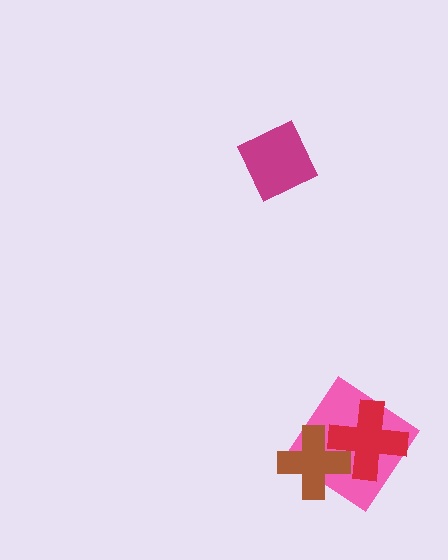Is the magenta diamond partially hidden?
No, no other shape covers it.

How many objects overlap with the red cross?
2 objects overlap with the red cross.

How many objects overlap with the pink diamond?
2 objects overlap with the pink diamond.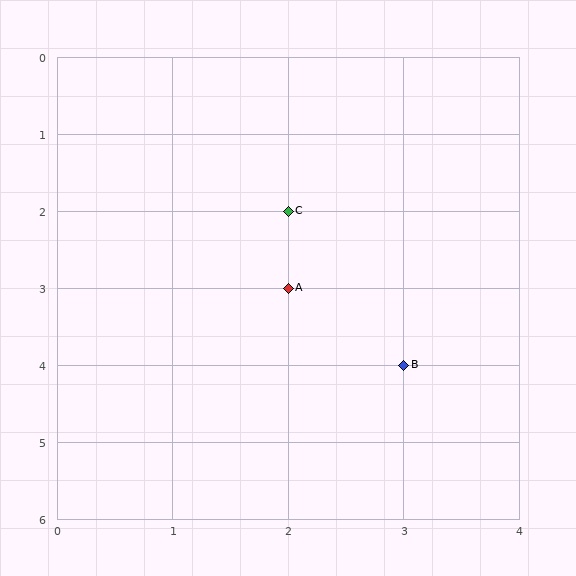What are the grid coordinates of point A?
Point A is at grid coordinates (2, 3).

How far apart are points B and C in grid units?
Points B and C are 1 column and 2 rows apart (about 2.2 grid units diagonally).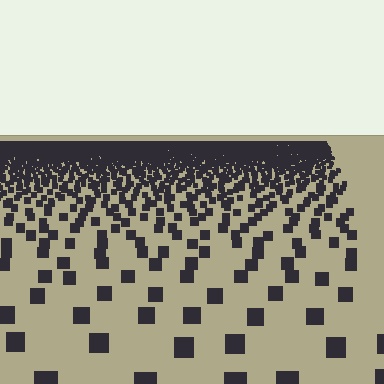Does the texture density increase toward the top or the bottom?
Density increases toward the top.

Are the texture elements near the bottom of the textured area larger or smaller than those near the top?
Larger. Near the bottom, elements are closer to the viewer and appear at a bigger on-screen size.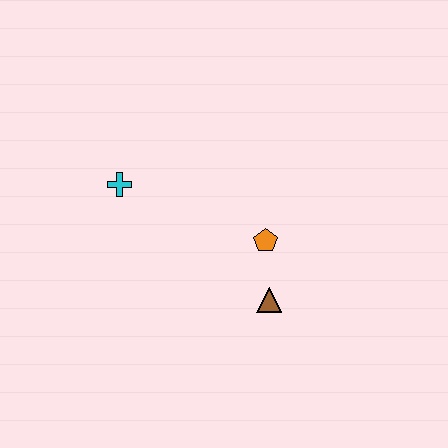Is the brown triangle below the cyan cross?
Yes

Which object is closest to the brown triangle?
The orange pentagon is closest to the brown triangle.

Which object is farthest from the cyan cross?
The brown triangle is farthest from the cyan cross.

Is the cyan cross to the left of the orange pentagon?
Yes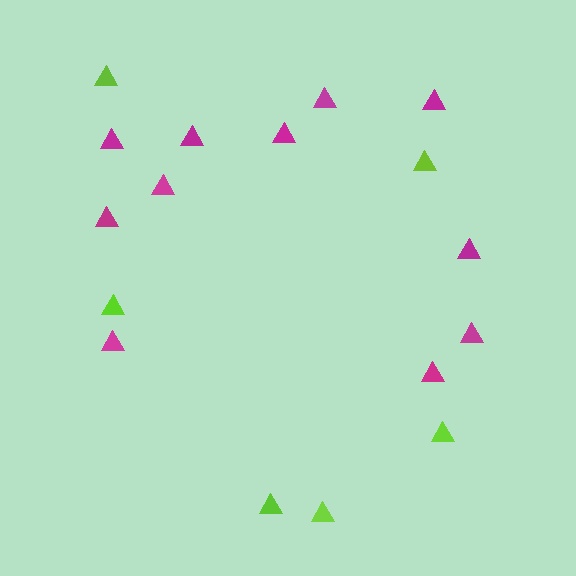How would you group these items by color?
There are 2 groups: one group of lime triangles (6) and one group of magenta triangles (11).